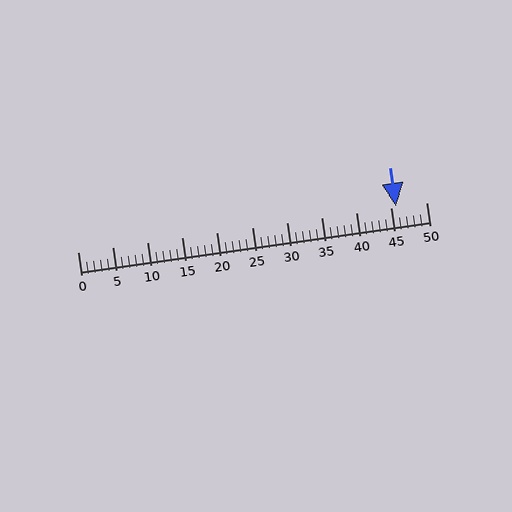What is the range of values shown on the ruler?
The ruler shows values from 0 to 50.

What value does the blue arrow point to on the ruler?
The blue arrow points to approximately 46.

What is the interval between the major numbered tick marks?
The major tick marks are spaced 5 units apart.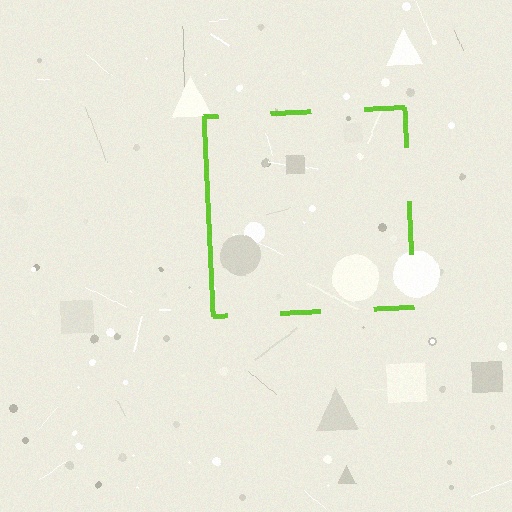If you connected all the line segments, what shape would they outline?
They would outline a square.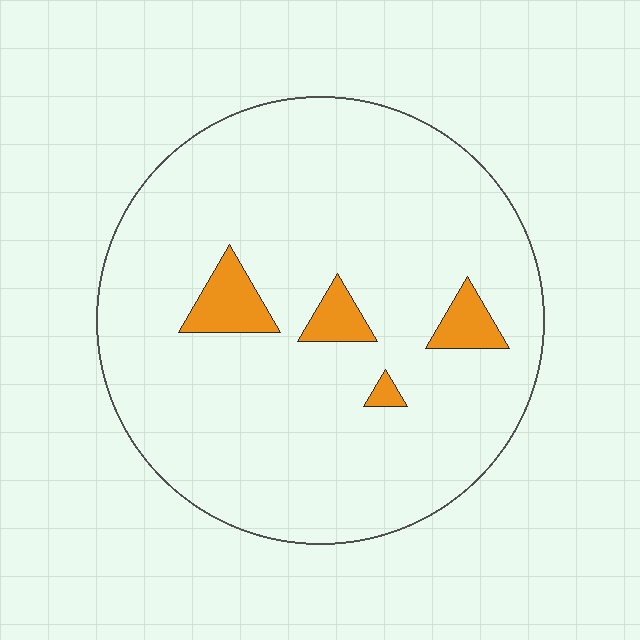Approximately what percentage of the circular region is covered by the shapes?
Approximately 5%.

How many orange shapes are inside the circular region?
4.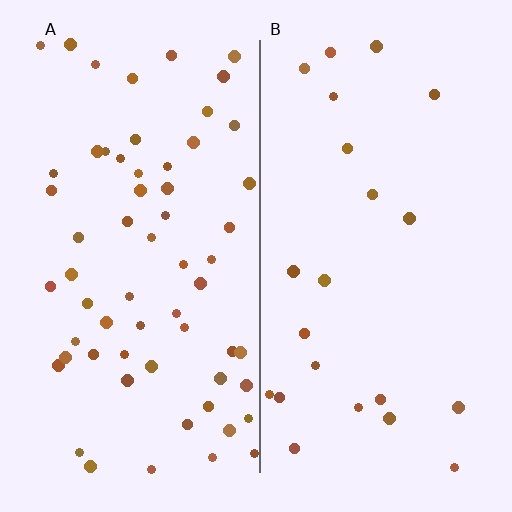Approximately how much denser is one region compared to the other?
Approximately 2.8× — region A over region B.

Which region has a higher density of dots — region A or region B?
A (the left).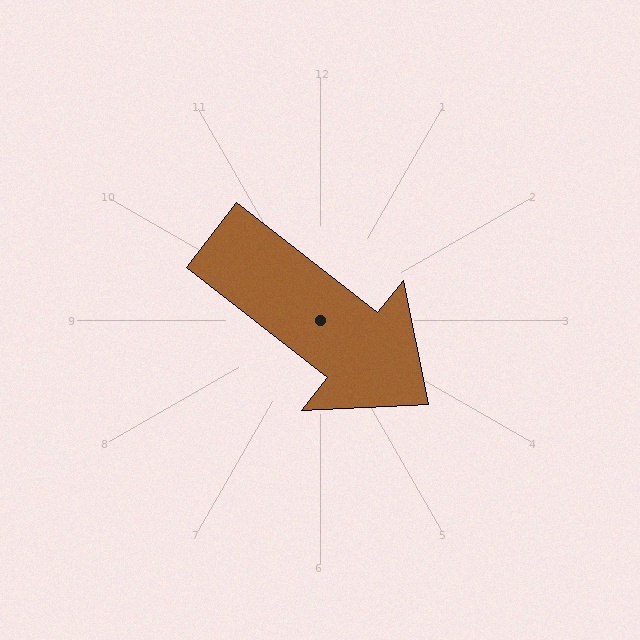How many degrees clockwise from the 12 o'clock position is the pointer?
Approximately 128 degrees.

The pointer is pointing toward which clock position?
Roughly 4 o'clock.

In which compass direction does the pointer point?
Southeast.